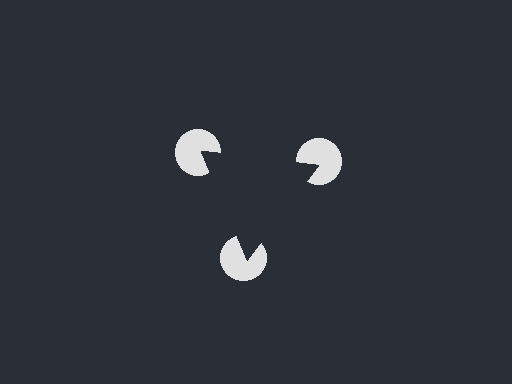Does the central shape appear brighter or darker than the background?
It typically appears slightly darker than the background, even though no actual brightness change is drawn.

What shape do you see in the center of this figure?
An illusory triangle — its edges are inferred from the aligned wedge cuts in the pac-man discs, not physically drawn.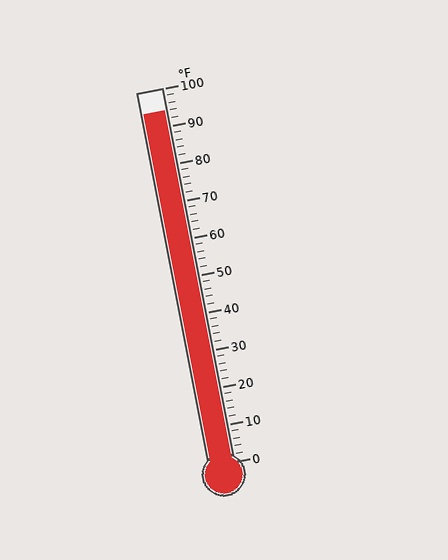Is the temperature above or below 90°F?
The temperature is above 90°F.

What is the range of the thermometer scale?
The thermometer scale ranges from 0°F to 100°F.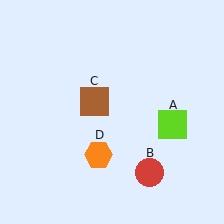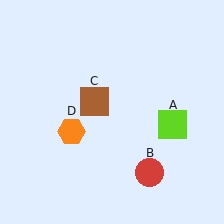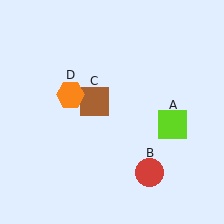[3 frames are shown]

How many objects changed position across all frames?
1 object changed position: orange hexagon (object D).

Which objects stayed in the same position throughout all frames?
Lime square (object A) and red circle (object B) and brown square (object C) remained stationary.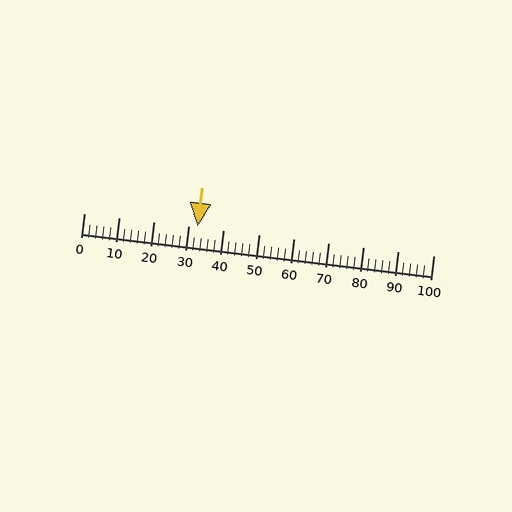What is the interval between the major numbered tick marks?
The major tick marks are spaced 10 units apart.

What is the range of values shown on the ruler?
The ruler shows values from 0 to 100.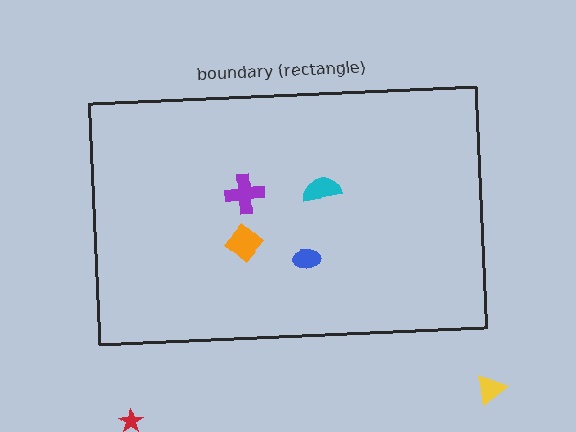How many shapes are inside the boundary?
4 inside, 2 outside.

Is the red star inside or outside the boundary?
Outside.